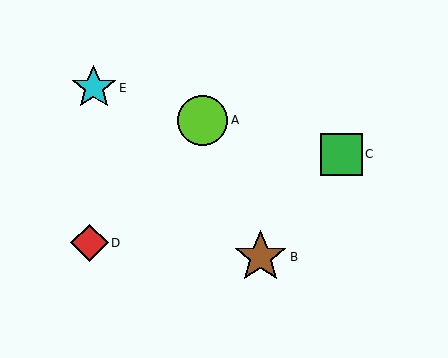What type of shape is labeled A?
Shape A is a lime circle.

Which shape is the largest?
The brown star (labeled B) is the largest.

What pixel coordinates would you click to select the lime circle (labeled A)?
Click at (203, 120) to select the lime circle A.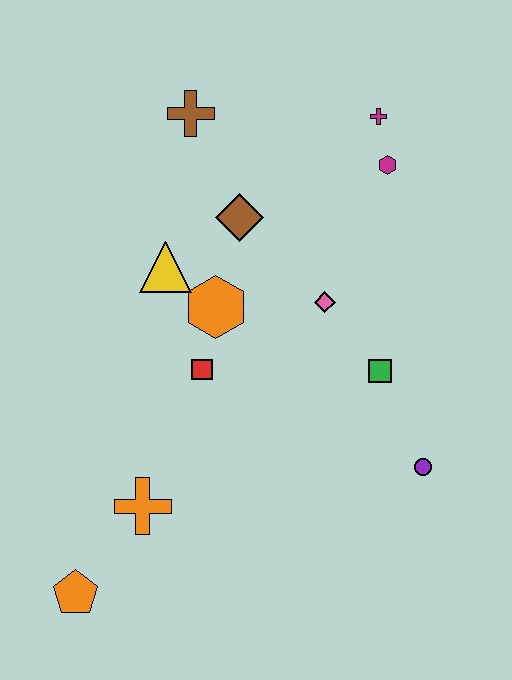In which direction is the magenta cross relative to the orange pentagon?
The magenta cross is above the orange pentagon.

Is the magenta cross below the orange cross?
No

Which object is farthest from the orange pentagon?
The magenta cross is farthest from the orange pentagon.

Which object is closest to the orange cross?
The orange pentagon is closest to the orange cross.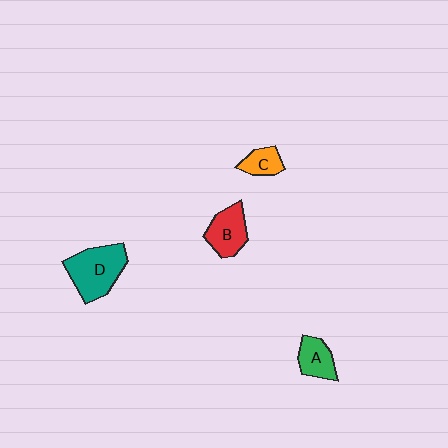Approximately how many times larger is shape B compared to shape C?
Approximately 1.7 times.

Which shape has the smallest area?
Shape C (orange).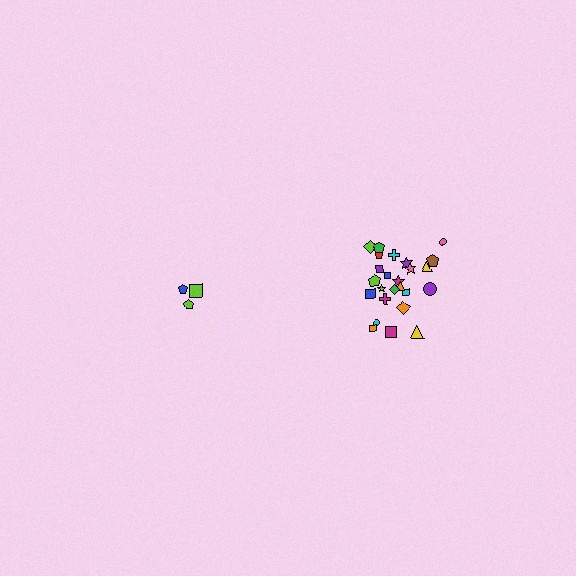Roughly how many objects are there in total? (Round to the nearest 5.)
Roughly 30 objects in total.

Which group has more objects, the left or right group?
The right group.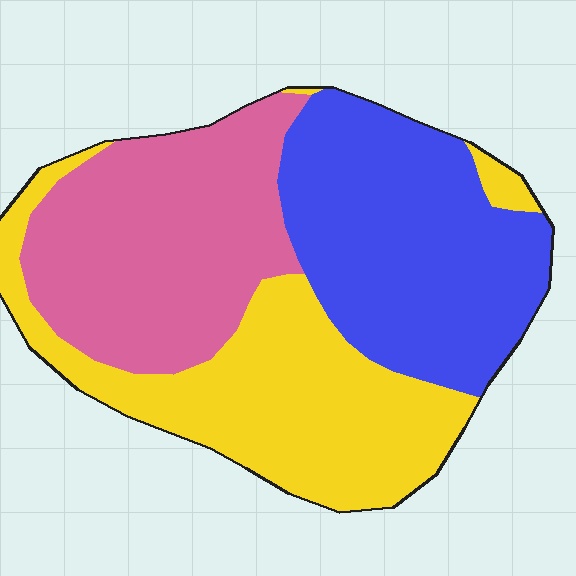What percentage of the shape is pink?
Pink covers 32% of the shape.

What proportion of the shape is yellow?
Yellow takes up about one third (1/3) of the shape.